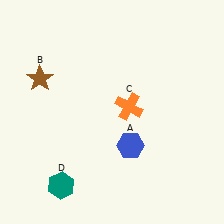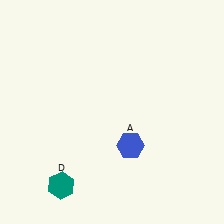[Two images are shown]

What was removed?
The orange cross (C), the brown star (B) were removed in Image 2.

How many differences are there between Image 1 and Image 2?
There are 2 differences between the two images.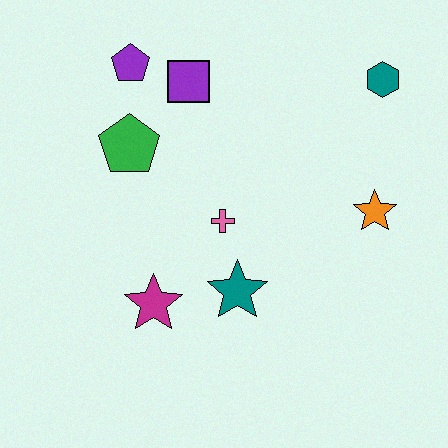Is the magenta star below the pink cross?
Yes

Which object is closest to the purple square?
The purple pentagon is closest to the purple square.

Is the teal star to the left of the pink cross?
No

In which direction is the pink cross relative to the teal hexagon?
The pink cross is to the left of the teal hexagon.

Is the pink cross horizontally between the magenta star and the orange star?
Yes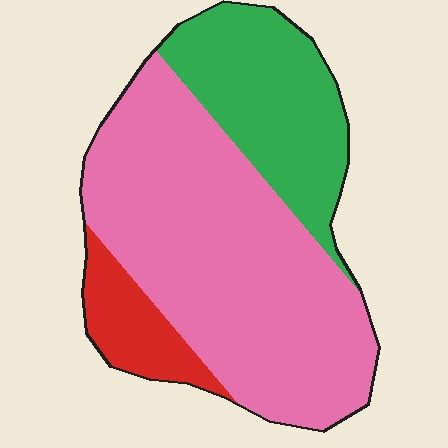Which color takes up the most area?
Pink, at roughly 60%.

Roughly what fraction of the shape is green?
Green covers 27% of the shape.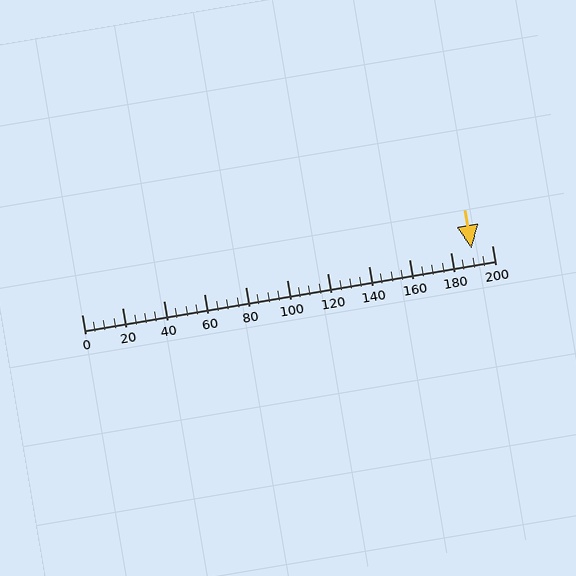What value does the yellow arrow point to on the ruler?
The yellow arrow points to approximately 190.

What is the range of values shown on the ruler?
The ruler shows values from 0 to 200.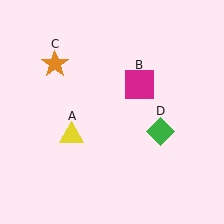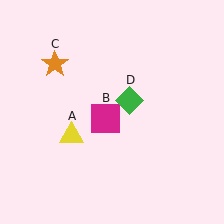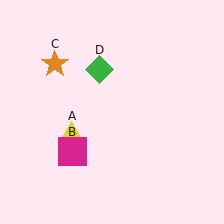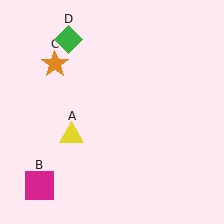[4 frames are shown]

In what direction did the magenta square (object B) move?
The magenta square (object B) moved down and to the left.